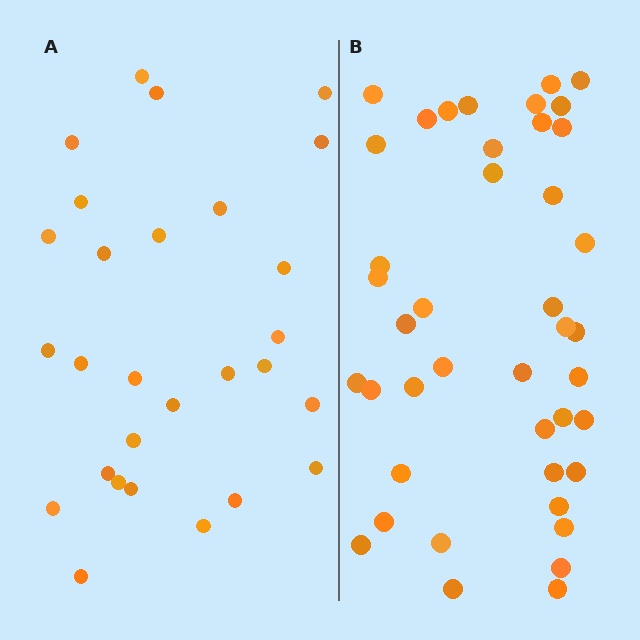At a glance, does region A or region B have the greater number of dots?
Region B (the right region) has more dots.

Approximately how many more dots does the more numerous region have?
Region B has approximately 15 more dots than region A.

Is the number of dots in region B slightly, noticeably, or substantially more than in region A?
Region B has substantially more. The ratio is roughly 1.5 to 1.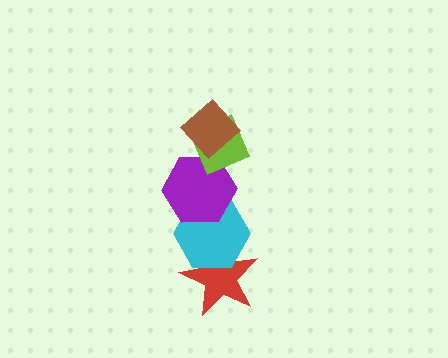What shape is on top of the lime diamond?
The brown diamond is on top of the lime diamond.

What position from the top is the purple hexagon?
The purple hexagon is 3rd from the top.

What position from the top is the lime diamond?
The lime diamond is 2nd from the top.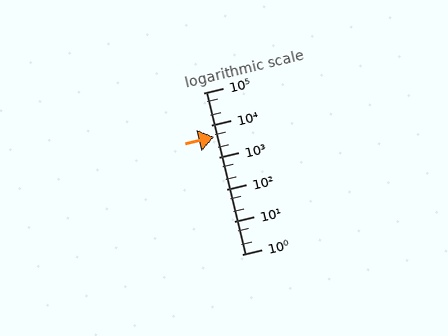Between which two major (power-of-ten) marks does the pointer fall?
The pointer is between 1000 and 10000.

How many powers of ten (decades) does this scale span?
The scale spans 5 decades, from 1 to 100000.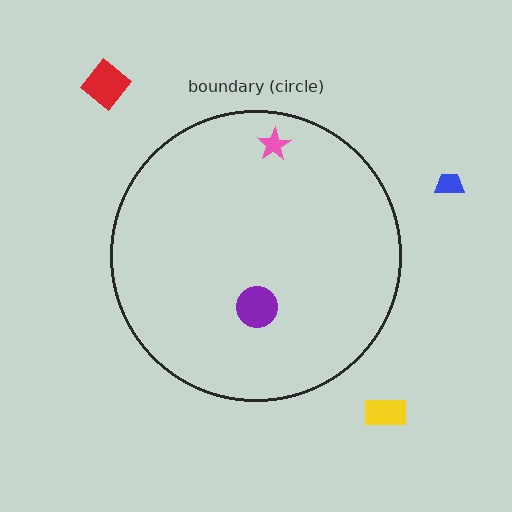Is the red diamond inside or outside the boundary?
Outside.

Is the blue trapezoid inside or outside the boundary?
Outside.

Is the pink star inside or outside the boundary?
Inside.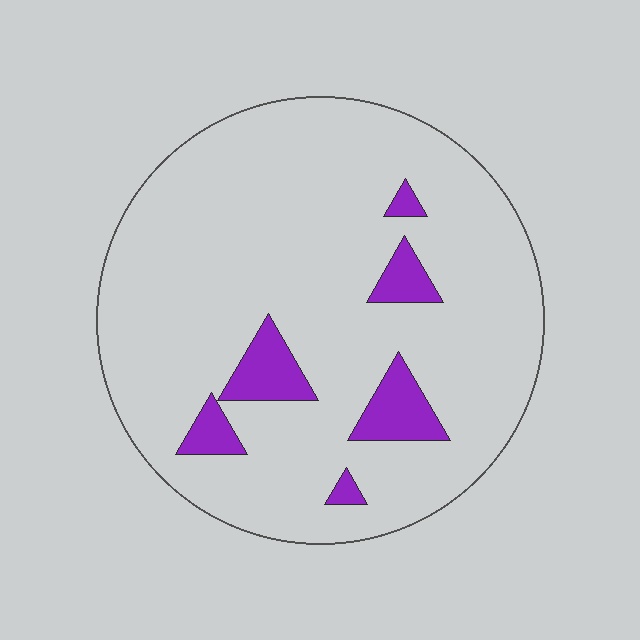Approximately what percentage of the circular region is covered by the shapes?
Approximately 10%.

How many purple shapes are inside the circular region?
6.